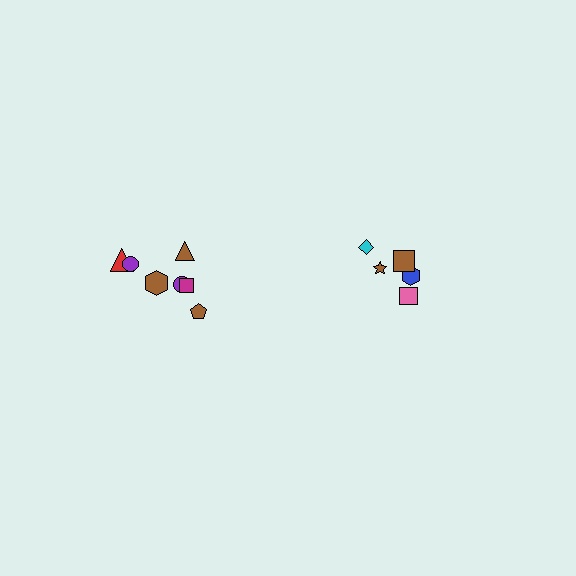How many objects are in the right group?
There are 5 objects.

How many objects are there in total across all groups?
There are 12 objects.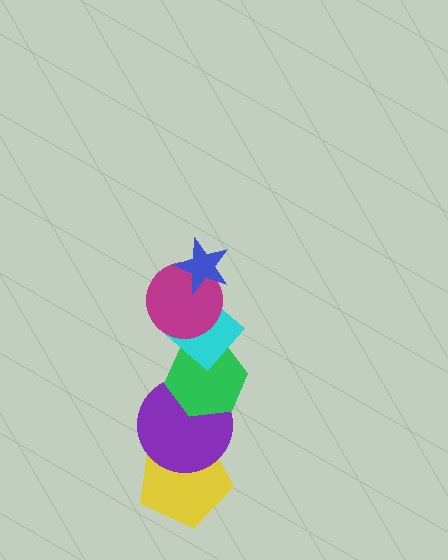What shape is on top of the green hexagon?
The cyan diamond is on top of the green hexagon.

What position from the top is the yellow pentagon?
The yellow pentagon is 6th from the top.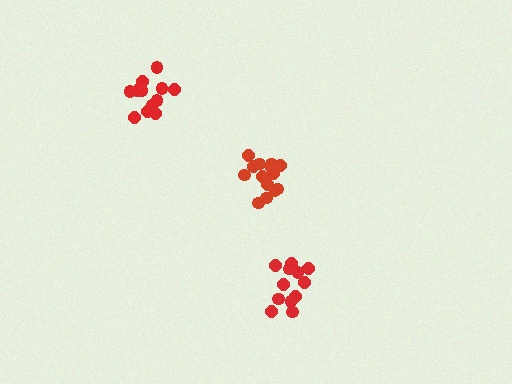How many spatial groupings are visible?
There are 3 spatial groupings.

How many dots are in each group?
Group 1: 12 dots, Group 2: 13 dots, Group 3: 14 dots (39 total).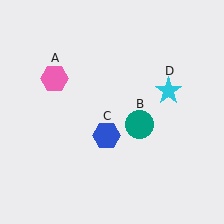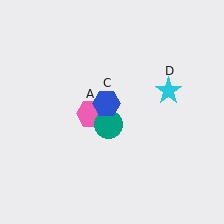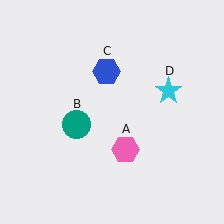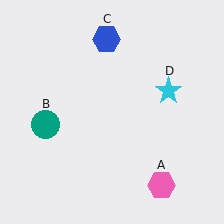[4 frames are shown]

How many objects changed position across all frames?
3 objects changed position: pink hexagon (object A), teal circle (object B), blue hexagon (object C).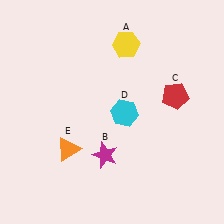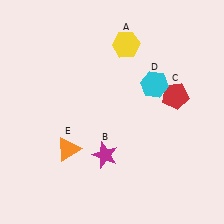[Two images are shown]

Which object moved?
The cyan hexagon (D) moved right.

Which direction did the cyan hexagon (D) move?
The cyan hexagon (D) moved right.